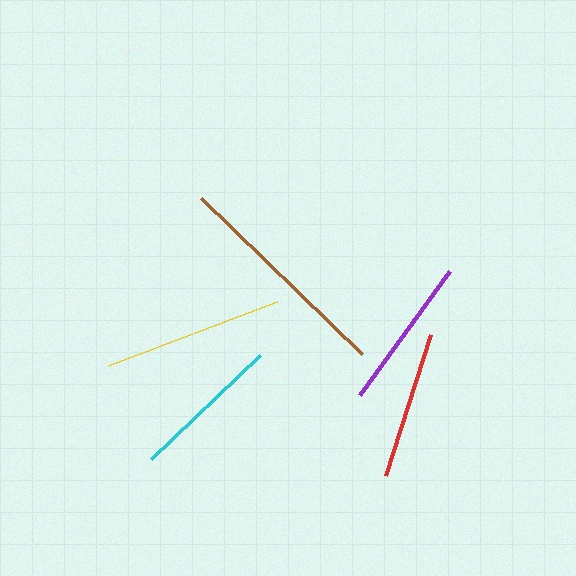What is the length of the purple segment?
The purple segment is approximately 153 pixels long.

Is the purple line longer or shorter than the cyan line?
The purple line is longer than the cyan line.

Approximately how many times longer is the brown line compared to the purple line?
The brown line is approximately 1.5 times the length of the purple line.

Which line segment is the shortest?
The red line is the shortest at approximately 148 pixels.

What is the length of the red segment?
The red segment is approximately 148 pixels long.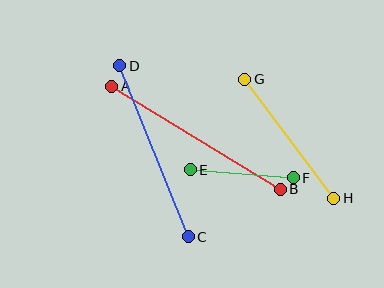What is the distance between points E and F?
The distance is approximately 103 pixels.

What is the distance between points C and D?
The distance is approximately 184 pixels.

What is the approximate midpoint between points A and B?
The midpoint is at approximately (196, 138) pixels.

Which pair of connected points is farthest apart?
Points A and B are farthest apart.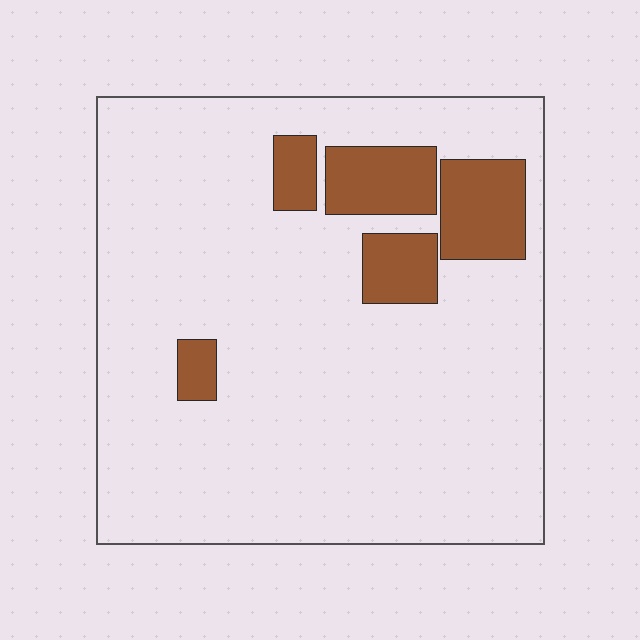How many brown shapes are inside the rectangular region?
5.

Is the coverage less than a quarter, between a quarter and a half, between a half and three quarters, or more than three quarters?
Less than a quarter.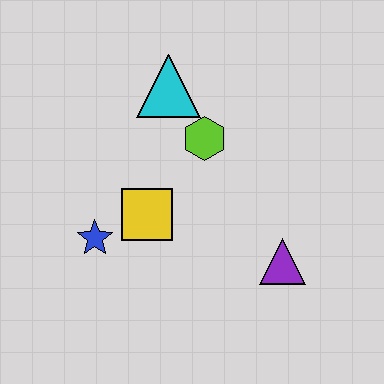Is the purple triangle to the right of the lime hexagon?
Yes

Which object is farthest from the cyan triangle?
The purple triangle is farthest from the cyan triangle.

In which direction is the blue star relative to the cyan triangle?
The blue star is below the cyan triangle.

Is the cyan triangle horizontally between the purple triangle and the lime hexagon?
No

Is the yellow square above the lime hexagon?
No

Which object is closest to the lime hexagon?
The cyan triangle is closest to the lime hexagon.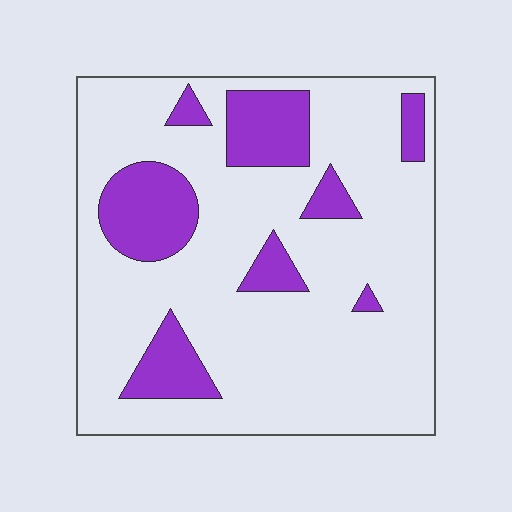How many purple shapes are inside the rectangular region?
8.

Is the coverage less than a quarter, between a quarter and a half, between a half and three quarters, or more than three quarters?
Less than a quarter.